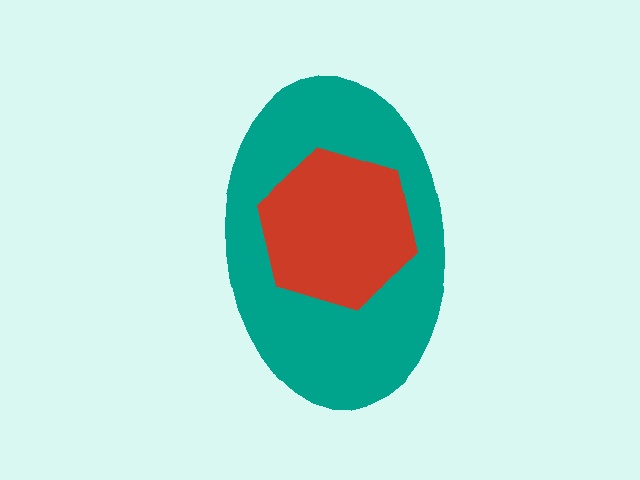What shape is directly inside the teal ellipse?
The red hexagon.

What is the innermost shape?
The red hexagon.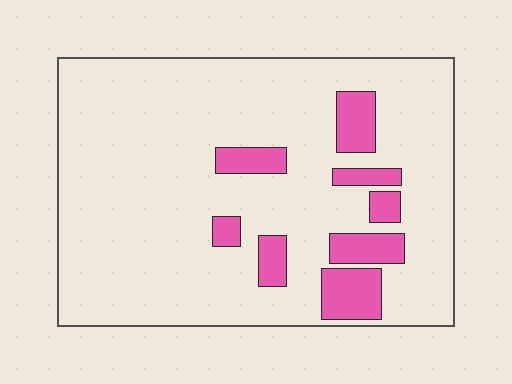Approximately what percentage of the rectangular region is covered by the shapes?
Approximately 15%.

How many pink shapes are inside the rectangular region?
8.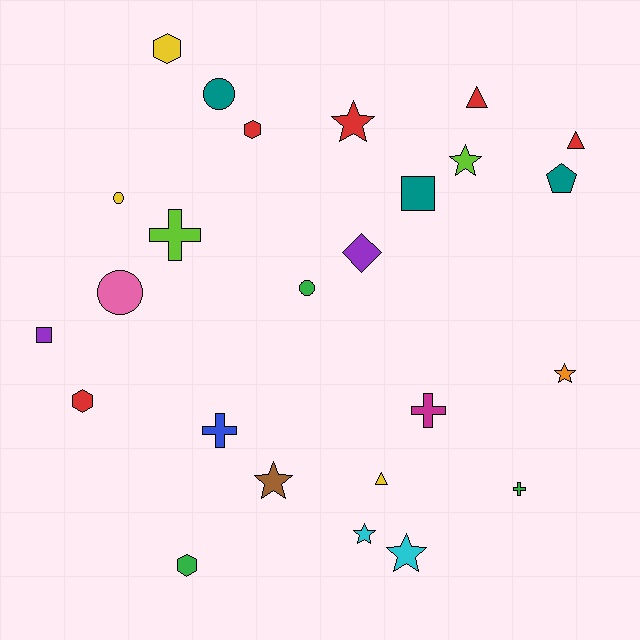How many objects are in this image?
There are 25 objects.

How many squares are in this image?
There are 2 squares.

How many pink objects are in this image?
There is 1 pink object.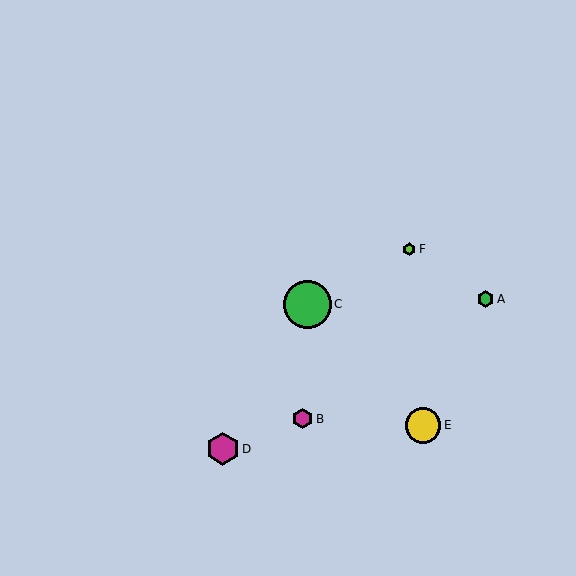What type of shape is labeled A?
Shape A is a green hexagon.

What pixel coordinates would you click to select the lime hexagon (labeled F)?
Click at (409, 249) to select the lime hexagon F.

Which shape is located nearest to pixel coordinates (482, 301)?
The green hexagon (labeled A) at (485, 299) is nearest to that location.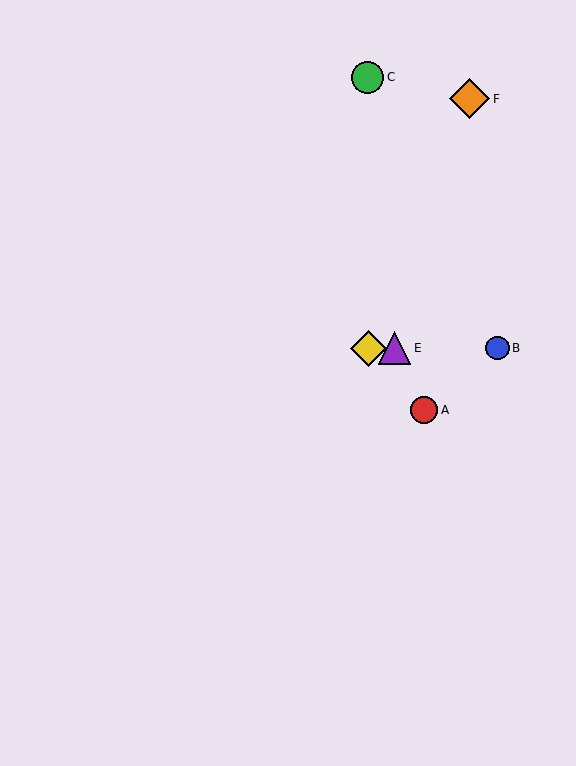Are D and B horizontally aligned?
Yes, both are at y≈348.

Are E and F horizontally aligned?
No, E is at y≈348 and F is at y≈99.